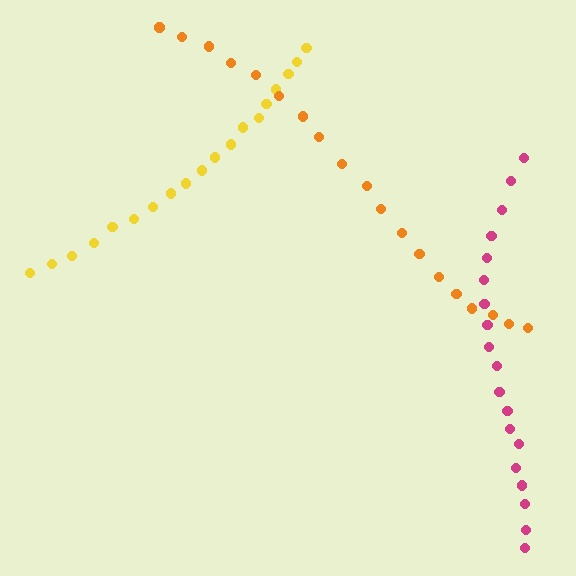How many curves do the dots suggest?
There are 3 distinct paths.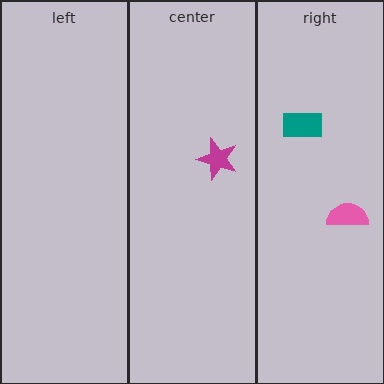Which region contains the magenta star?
The center region.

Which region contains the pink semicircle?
The right region.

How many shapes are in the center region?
1.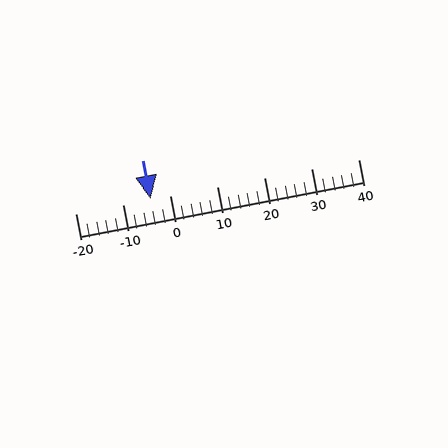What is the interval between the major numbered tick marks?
The major tick marks are spaced 10 units apart.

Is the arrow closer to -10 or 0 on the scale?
The arrow is closer to 0.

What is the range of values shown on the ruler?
The ruler shows values from -20 to 40.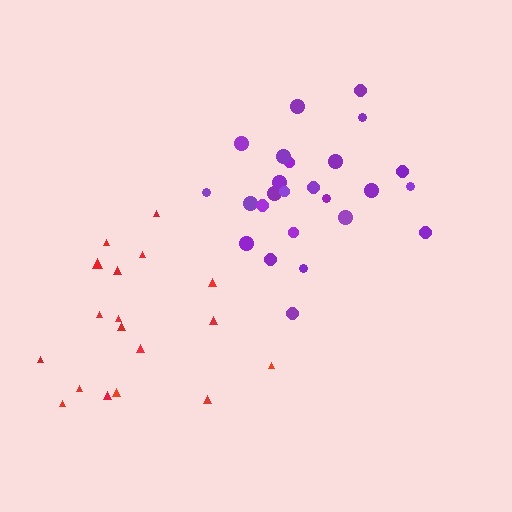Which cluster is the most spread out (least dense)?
Red.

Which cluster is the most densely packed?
Purple.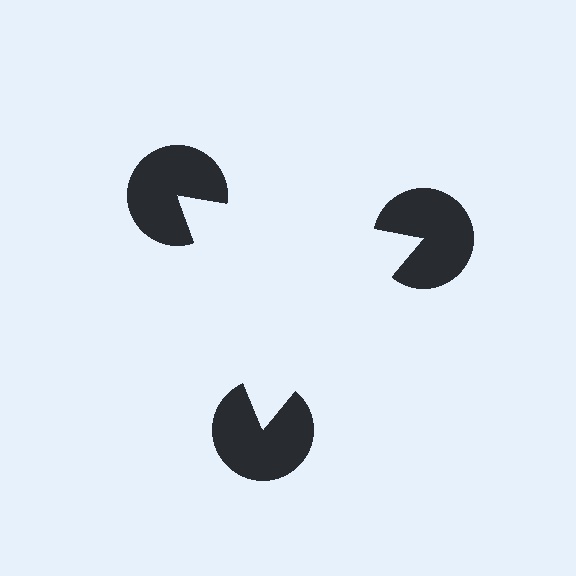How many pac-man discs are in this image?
There are 3 — one at each vertex of the illusory triangle.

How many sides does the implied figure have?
3 sides.